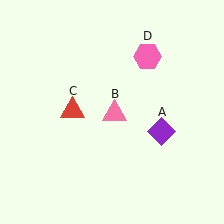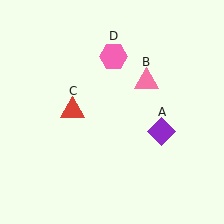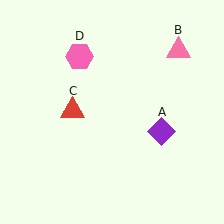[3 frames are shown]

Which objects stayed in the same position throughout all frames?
Purple diamond (object A) and red triangle (object C) remained stationary.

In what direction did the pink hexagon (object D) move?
The pink hexagon (object D) moved left.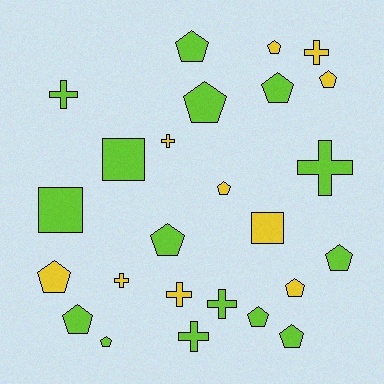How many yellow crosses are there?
There are 4 yellow crosses.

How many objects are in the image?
There are 25 objects.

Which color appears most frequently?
Lime, with 15 objects.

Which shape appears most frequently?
Pentagon, with 14 objects.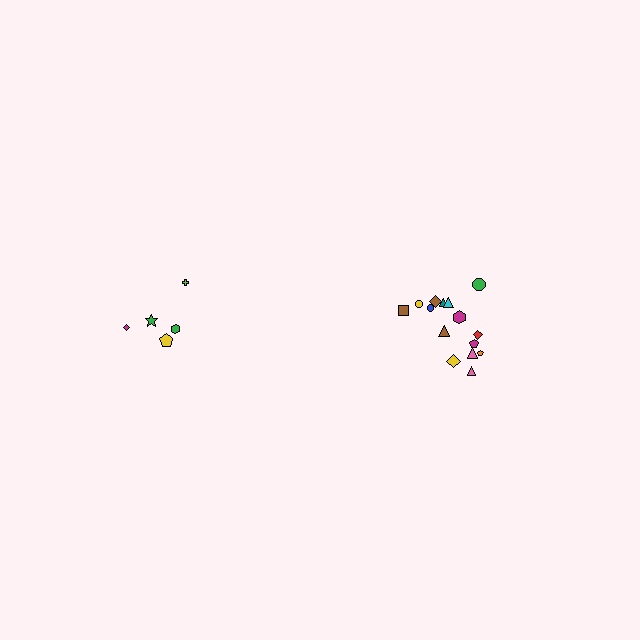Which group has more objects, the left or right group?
The right group.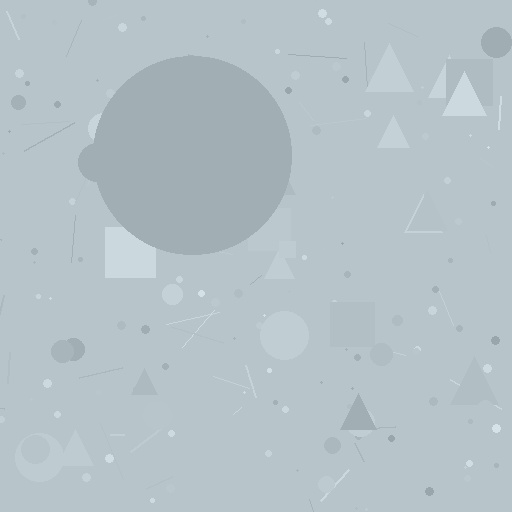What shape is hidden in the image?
A circle is hidden in the image.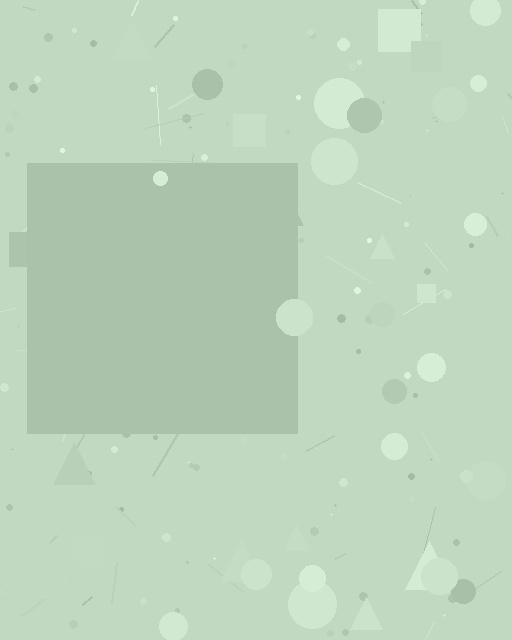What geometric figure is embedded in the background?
A square is embedded in the background.